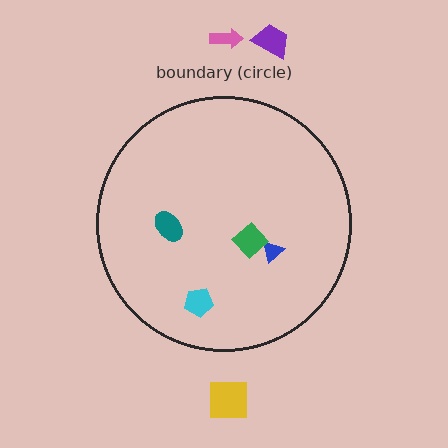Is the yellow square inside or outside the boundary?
Outside.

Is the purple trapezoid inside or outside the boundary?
Outside.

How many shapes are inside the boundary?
4 inside, 3 outside.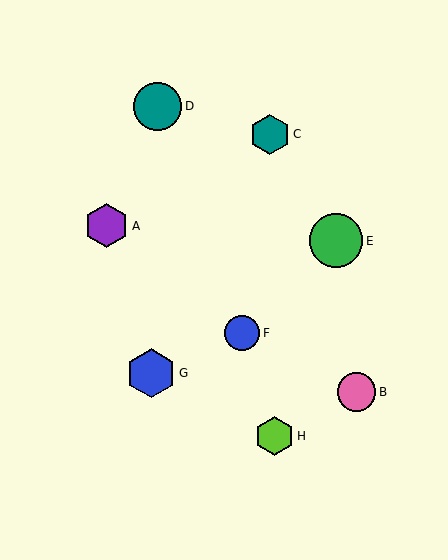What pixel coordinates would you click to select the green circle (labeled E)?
Click at (336, 241) to select the green circle E.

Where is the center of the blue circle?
The center of the blue circle is at (242, 333).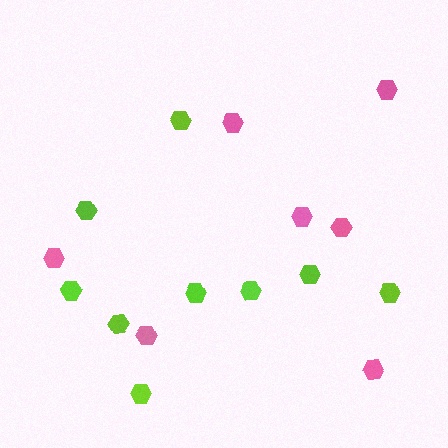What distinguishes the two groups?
There are 2 groups: one group of lime hexagons (9) and one group of pink hexagons (7).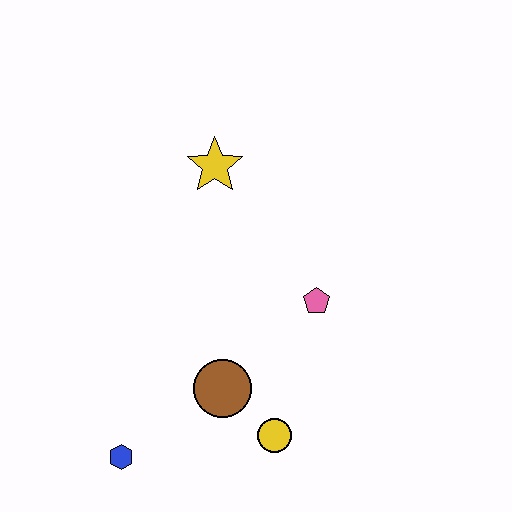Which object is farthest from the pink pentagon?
The blue hexagon is farthest from the pink pentagon.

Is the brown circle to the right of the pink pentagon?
No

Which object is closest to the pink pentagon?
The brown circle is closest to the pink pentagon.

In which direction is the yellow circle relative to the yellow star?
The yellow circle is below the yellow star.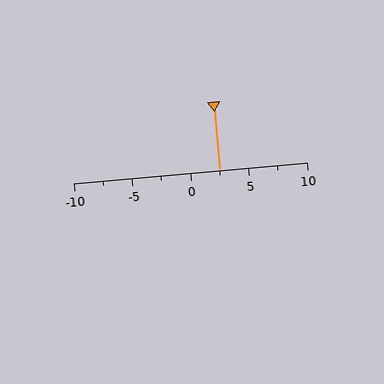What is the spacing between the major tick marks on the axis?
The major ticks are spaced 5 apart.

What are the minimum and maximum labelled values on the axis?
The axis runs from -10 to 10.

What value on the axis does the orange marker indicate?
The marker indicates approximately 2.5.